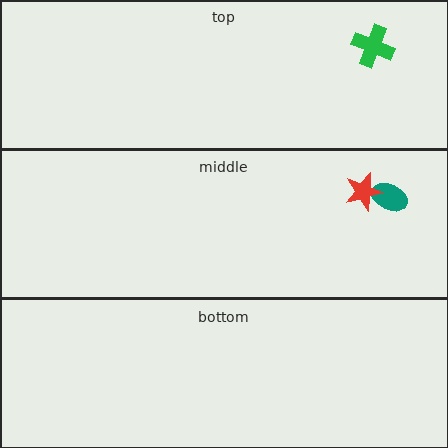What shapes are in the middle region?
The teal ellipse, the red star.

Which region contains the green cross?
The top region.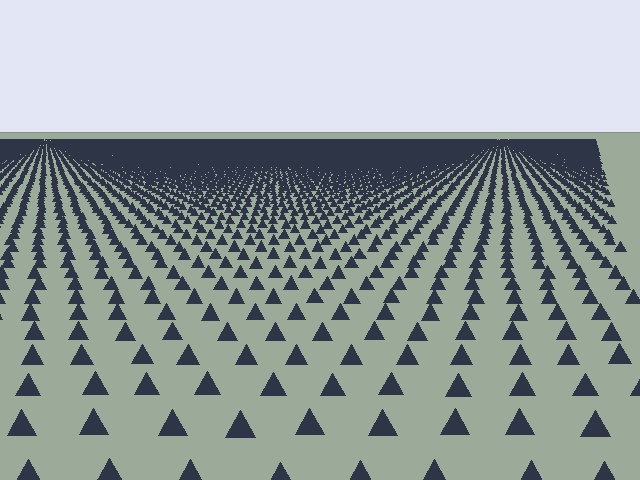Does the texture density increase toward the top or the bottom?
Density increases toward the top.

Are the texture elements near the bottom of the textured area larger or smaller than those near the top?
Larger. Near the bottom, elements are closer to the viewer and appear at a bigger on-screen size.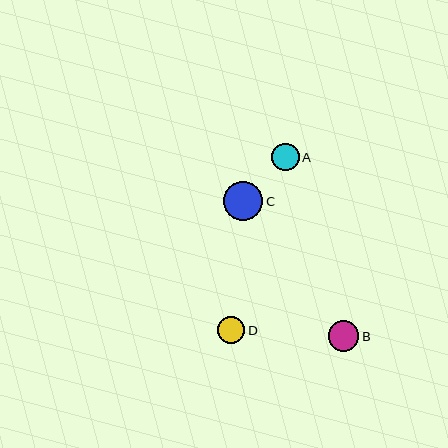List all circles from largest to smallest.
From largest to smallest: C, B, D, A.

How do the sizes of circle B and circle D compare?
Circle B and circle D are approximately the same size.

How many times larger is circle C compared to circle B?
Circle C is approximately 1.3 times the size of circle B.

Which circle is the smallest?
Circle A is the smallest with a size of approximately 27 pixels.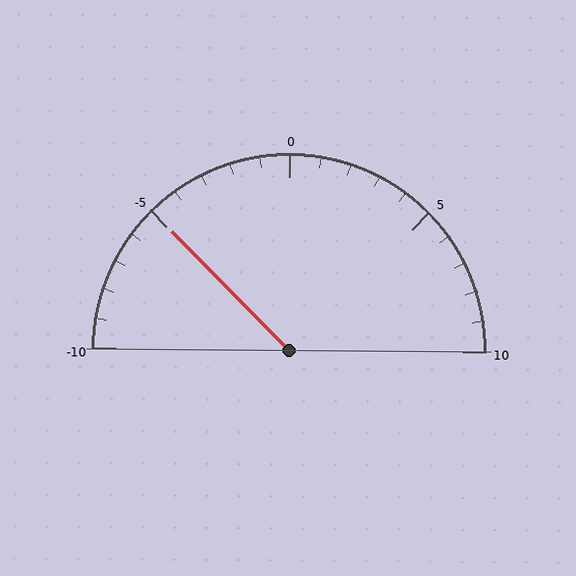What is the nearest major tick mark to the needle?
The nearest major tick mark is -5.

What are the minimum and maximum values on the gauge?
The gauge ranges from -10 to 10.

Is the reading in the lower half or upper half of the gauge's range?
The reading is in the lower half of the range (-10 to 10).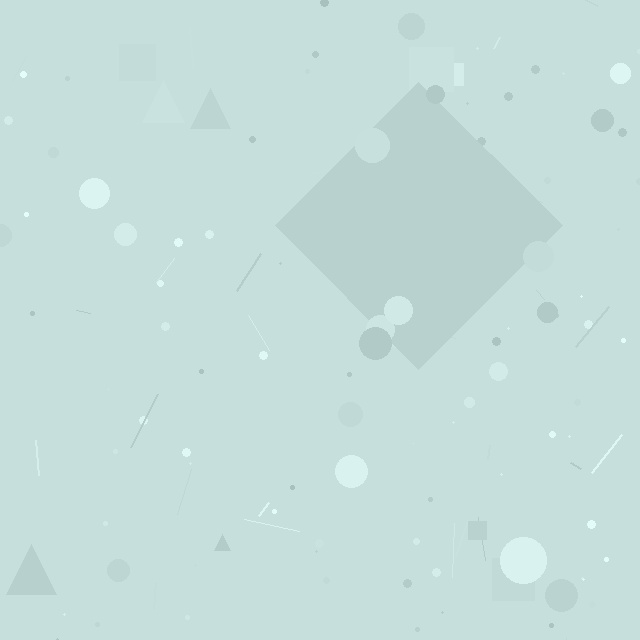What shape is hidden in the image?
A diamond is hidden in the image.